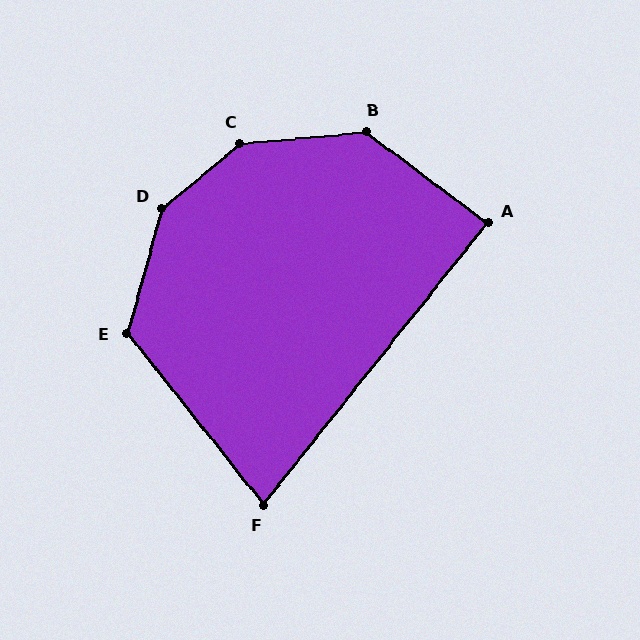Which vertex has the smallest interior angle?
F, at approximately 77 degrees.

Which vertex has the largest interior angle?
C, at approximately 145 degrees.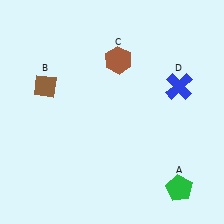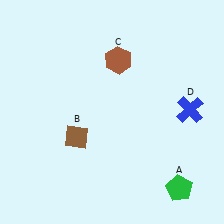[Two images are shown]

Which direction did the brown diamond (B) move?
The brown diamond (B) moved down.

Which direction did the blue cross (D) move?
The blue cross (D) moved down.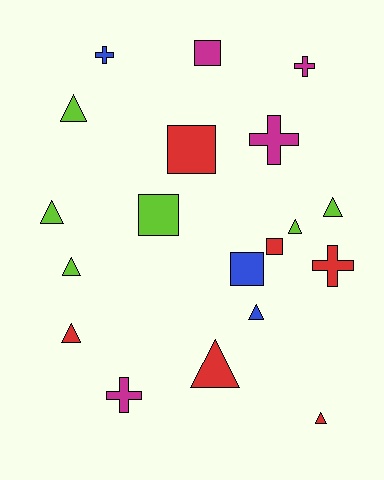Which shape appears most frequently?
Triangle, with 9 objects.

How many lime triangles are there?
There are 5 lime triangles.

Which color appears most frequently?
Lime, with 6 objects.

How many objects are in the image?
There are 19 objects.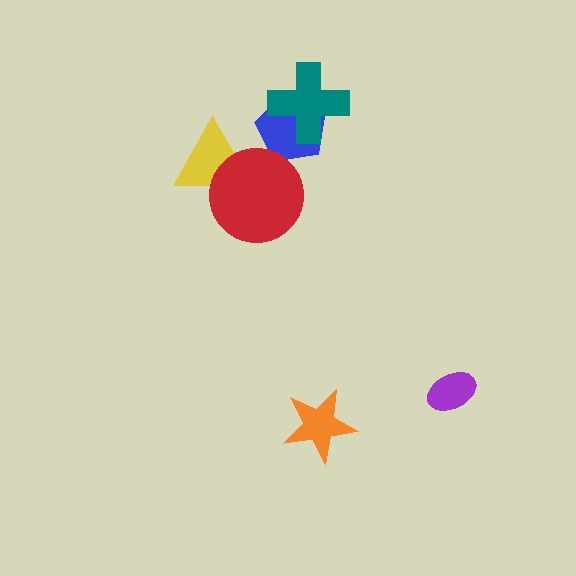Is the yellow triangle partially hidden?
Yes, it is partially covered by another shape.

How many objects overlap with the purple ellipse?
0 objects overlap with the purple ellipse.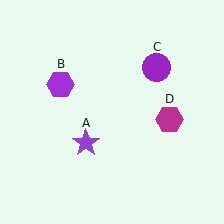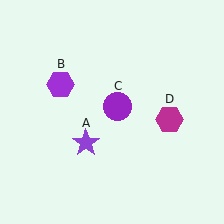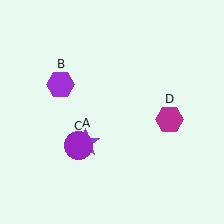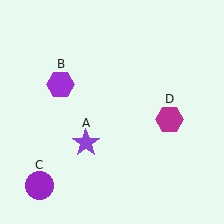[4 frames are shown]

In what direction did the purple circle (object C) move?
The purple circle (object C) moved down and to the left.